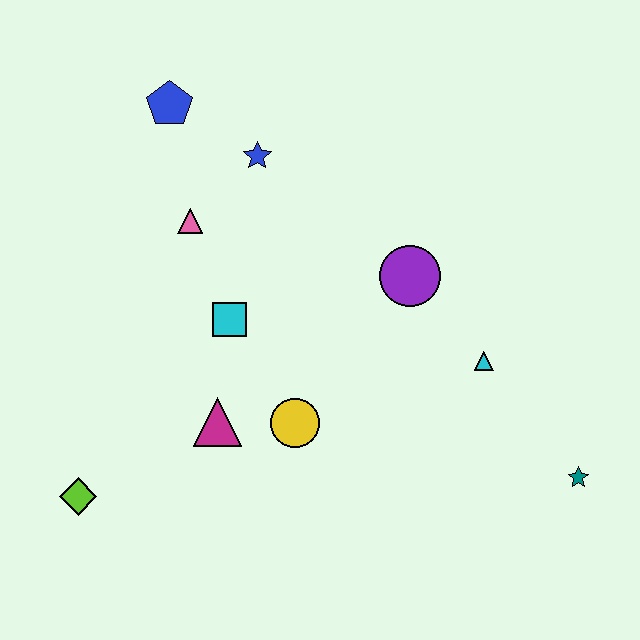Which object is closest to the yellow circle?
The magenta triangle is closest to the yellow circle.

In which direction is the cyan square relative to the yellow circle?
The cyan square is above the yellow circle.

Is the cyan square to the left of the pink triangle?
No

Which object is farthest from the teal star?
The blue pentagon is farthest from the teal star.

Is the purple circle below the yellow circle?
No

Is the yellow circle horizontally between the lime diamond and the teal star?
Yes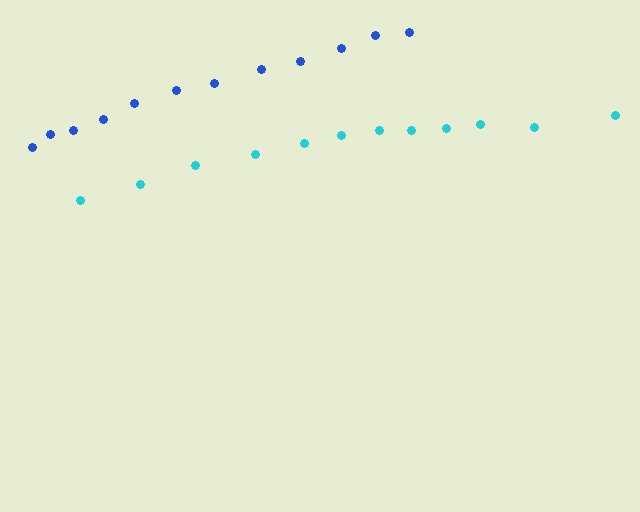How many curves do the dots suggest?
There are 2 distinct paths.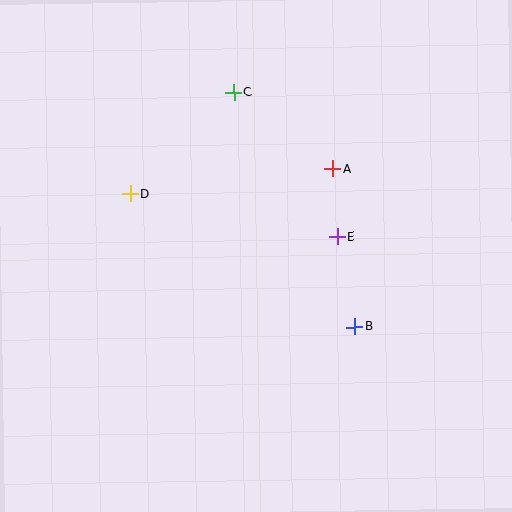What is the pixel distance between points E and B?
The distance between E and B is 92 pixels.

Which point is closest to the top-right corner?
Point A is closest to the top-right corner.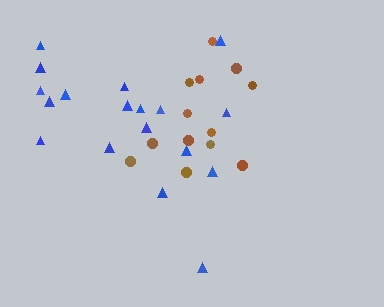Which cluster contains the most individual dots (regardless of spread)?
Blue (18).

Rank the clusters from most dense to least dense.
brown, blue.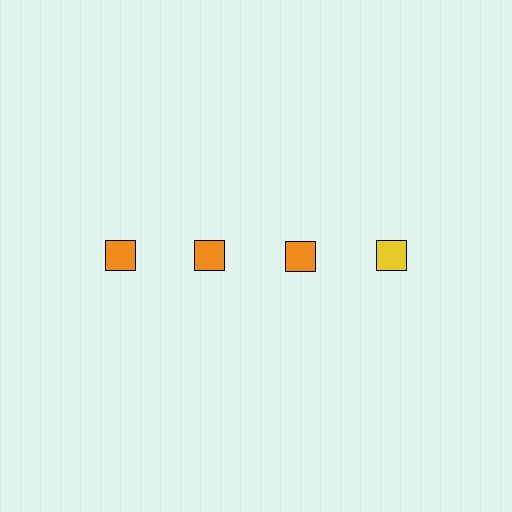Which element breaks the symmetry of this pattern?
The yellow square in the top row, second from right column breaks the symmetry. All other shapes are orange squares.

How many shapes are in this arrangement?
There are 4 shapes arranged in a grid pattern.